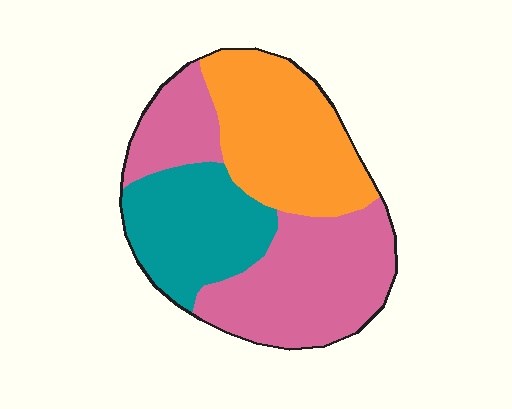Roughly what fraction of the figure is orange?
Orange takes up about one third (1/3) of the figure.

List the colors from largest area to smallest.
From largest to smallest: pink, orange, teal.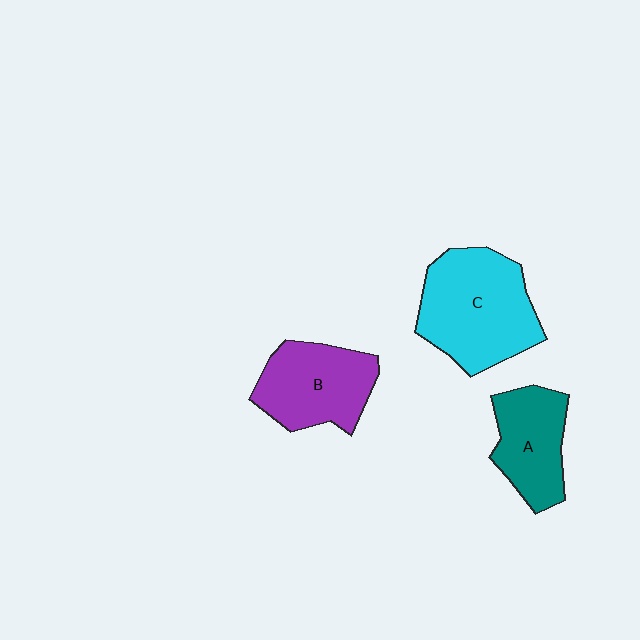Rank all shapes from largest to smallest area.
From largest to smallest: C (cyan), B (purple), A (teal).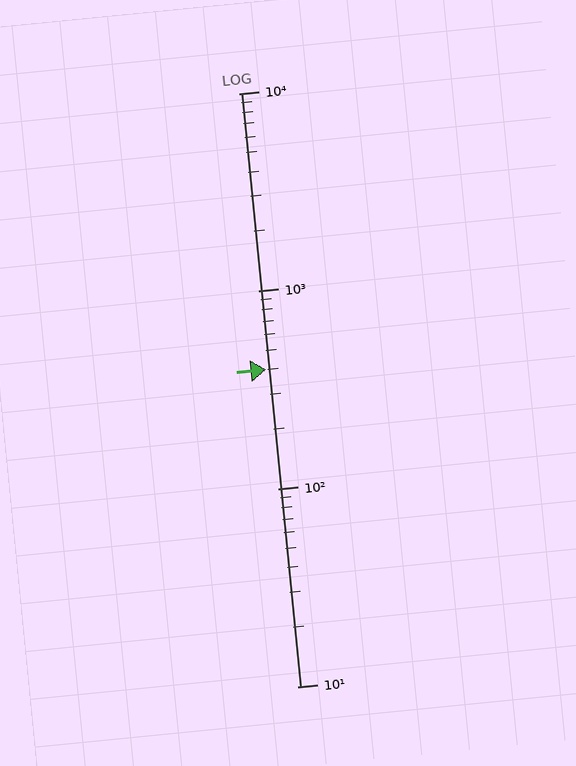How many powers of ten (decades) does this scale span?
The scale spans 3 decades, from 10 to 10000.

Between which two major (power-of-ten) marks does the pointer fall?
The pointer is between 100 and 1000.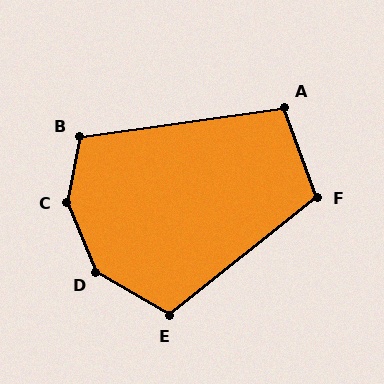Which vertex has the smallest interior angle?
A, at approximately 102 degrees.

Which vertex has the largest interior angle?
C, at approximately 147 degrees.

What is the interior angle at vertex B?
Approximately 109 degrees (obtuse).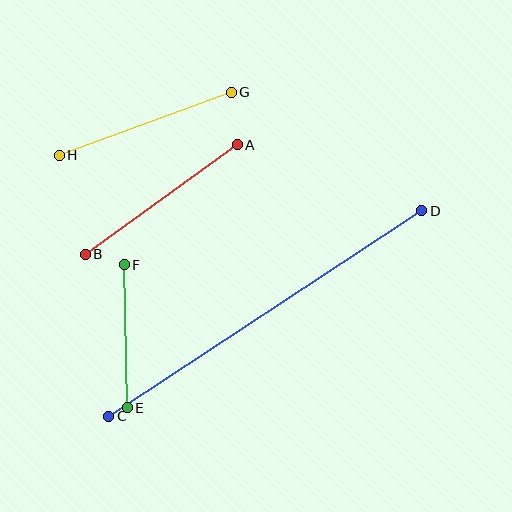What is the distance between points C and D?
The distance is approximately 374 pixels.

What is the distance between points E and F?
The distance is approximately 143 pixels.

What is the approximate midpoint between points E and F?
The midpoint is at approximately (126, 336) pixels.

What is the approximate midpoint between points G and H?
The midpoint is at approximately (145, 124) pixels.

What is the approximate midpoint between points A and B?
The midpoint is at approximately (161, 199) pixels.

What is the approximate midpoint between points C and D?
The midpoint is at approximately (265, 314) pixels.